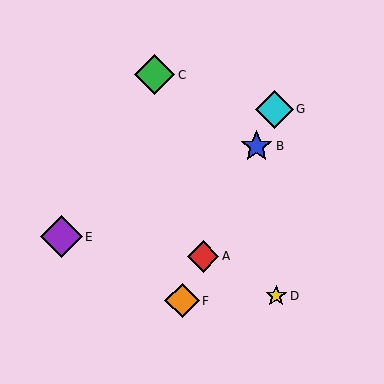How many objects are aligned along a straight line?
4 objects (A, B, F, G) are aligned along a straight line.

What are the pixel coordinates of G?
Object G is at (274, 109).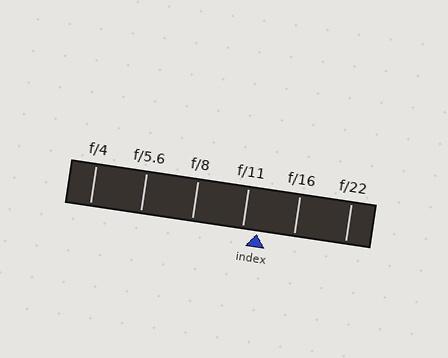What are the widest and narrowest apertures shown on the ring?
The widest aperture shown is f/4 and the narrowest is f/22.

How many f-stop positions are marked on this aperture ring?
There are 6 f-stop positions marked.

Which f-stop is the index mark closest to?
The index mark is closest to f/11.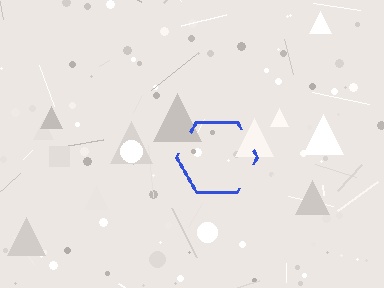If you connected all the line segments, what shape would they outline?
They would outline a hexagon.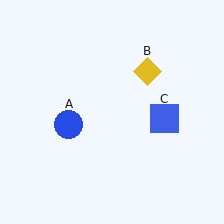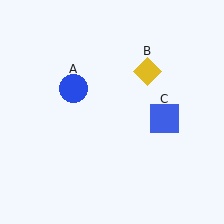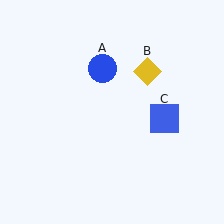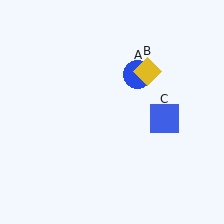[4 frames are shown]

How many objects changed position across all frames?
1 object changed position: blue circle (object A).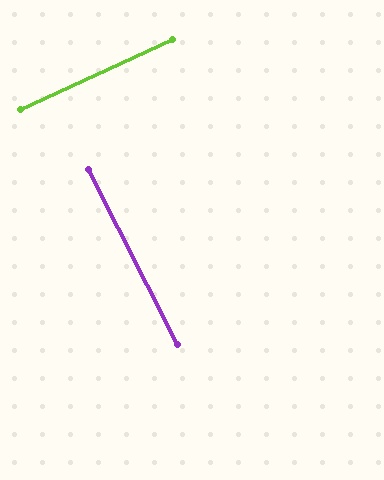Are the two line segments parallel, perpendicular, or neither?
Perpendicular — they meet at approximately 88°.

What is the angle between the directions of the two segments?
Approximately 88 degrees.